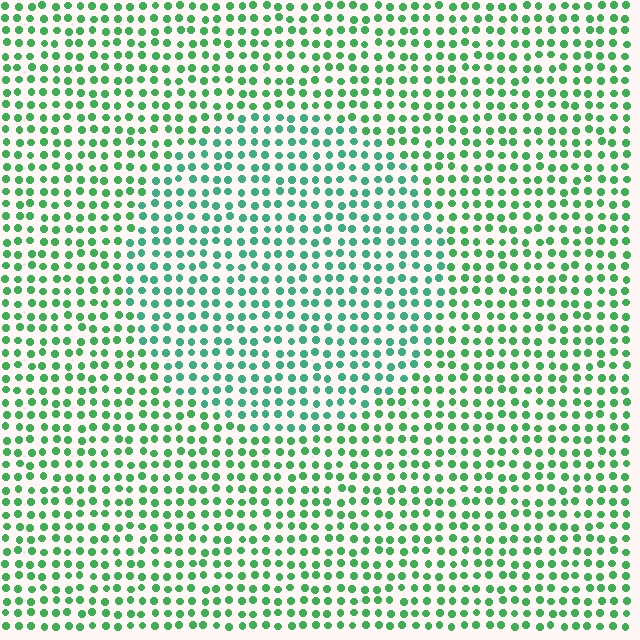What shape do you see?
I see a circle.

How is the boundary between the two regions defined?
The boundary is defined purely by a slight shift in hue (about 25 degrees). Spacing, size, and orientation are identical on both sides.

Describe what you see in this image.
The image is filled with small green elements in a uniform arrangement. A circle-shaped region is visible where the elements are tinted to a slightly different hue, forming a subtle color boundary.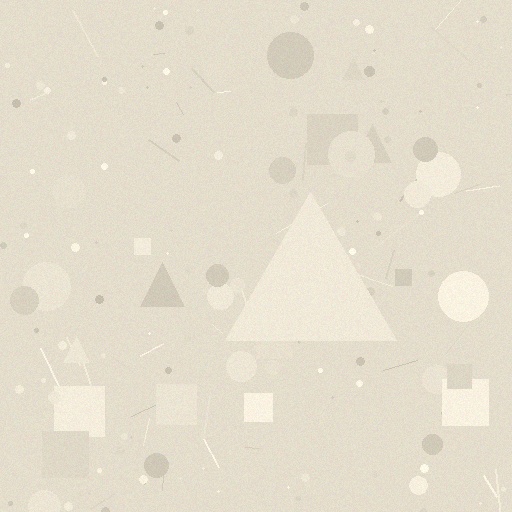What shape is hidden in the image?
A triangle is hidden in the image.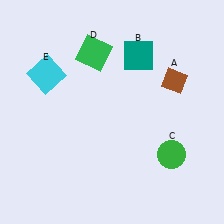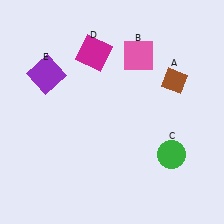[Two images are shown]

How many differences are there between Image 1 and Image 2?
There are 3 differences between the two images.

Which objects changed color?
B changed from teal to pink. D changed from green to magenta. E changed from cyan to purple.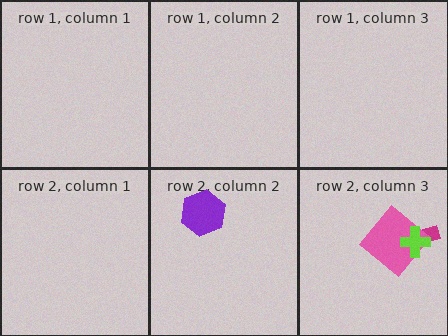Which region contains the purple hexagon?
The row 2, column 2 region.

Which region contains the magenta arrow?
The row 2, column 3 region.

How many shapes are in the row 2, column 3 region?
3.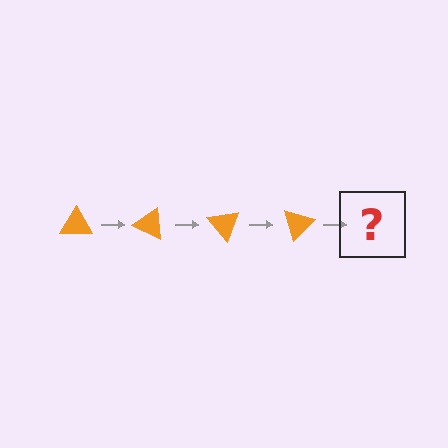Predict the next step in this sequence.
The next step is an orange triangle rotated 100 degrees.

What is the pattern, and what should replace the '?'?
The pattern is that the triangle rotates 25 degrees each step. The '?' should be an orange triangle rotated 100 degrees.